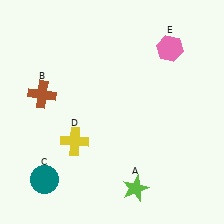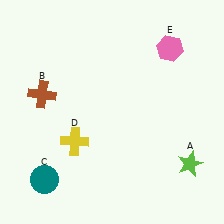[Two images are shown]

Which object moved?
The lime star (A) moved right.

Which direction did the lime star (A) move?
The lime star (A) moved right.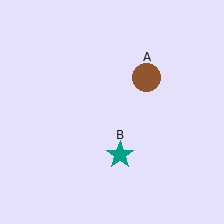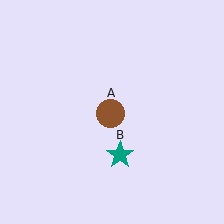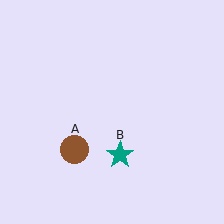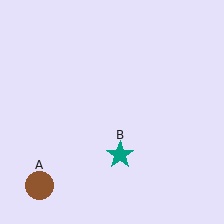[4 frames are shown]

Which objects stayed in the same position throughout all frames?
Teal star (object B) remained stationary.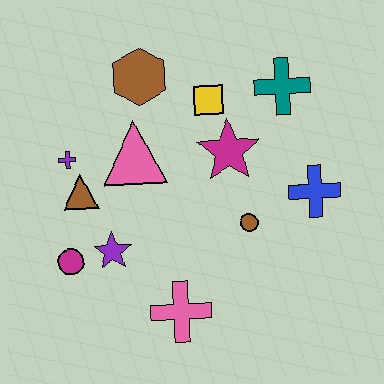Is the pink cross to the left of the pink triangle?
No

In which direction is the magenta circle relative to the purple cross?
The magenta circle is below the purple cross.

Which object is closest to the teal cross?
The yellow square is closest to the teal cross.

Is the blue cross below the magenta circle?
No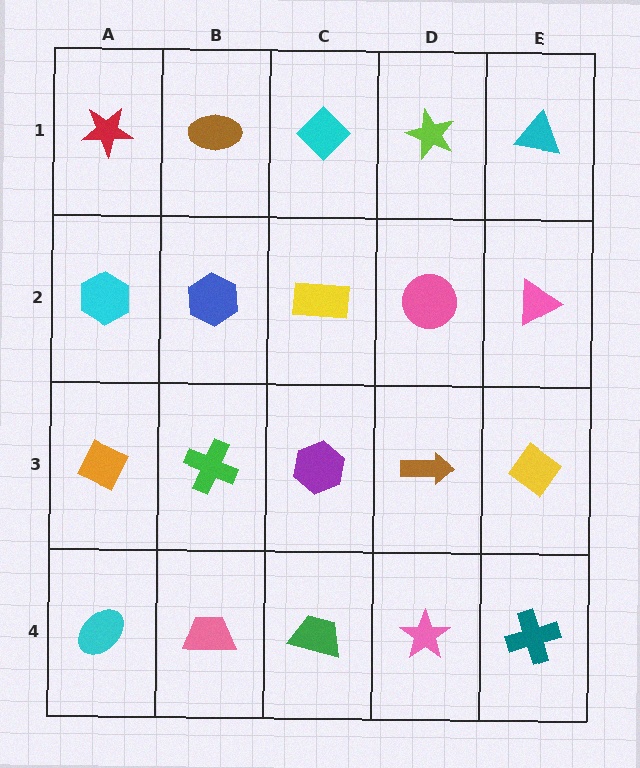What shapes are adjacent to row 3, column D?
A pink circle (row 2, column D), a pink star (row 4, column D), a purple hexagon (row 3, column C), a yellow diamond (row 3, column E).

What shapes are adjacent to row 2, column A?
A red star (row 1, column A), an orange diamond (row 3, column A), a blue hexagon (row 2, column B).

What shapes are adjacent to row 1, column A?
A cyan hexagon (row 2, column A), a brown ellipse (row 1, column B).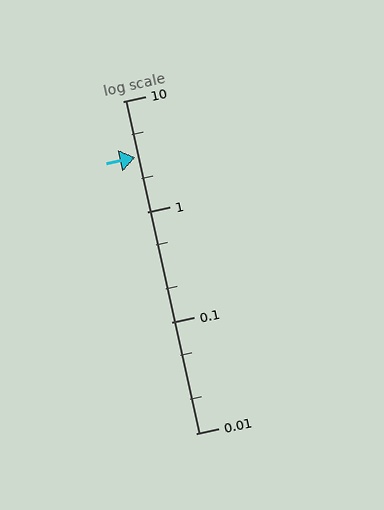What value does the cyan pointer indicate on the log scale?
The pointer indicates approximately 3.1.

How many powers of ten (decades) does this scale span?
The scale spans 3 decades, from 0.01 to 10.